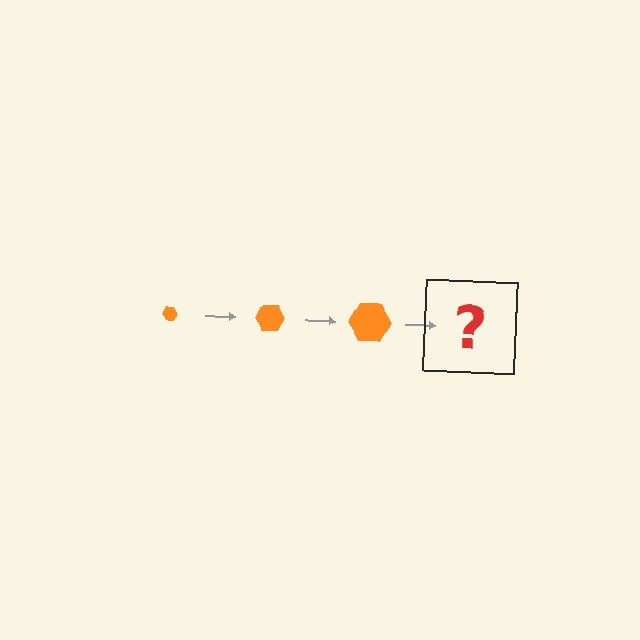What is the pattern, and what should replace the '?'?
The pattern is that the hexagon gets progressively larger each step. The '?' should be an orange hexagon, larger than the previous one.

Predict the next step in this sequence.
The next step is an orange hexagon, larger than the previous one.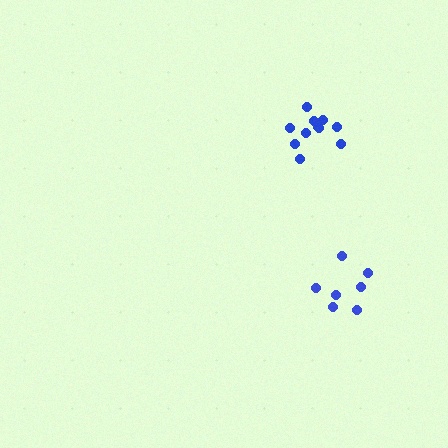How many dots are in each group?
Group 1: 12 dots, Group 2: 7 dots (19 total).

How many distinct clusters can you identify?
There are 2 distinct clusters.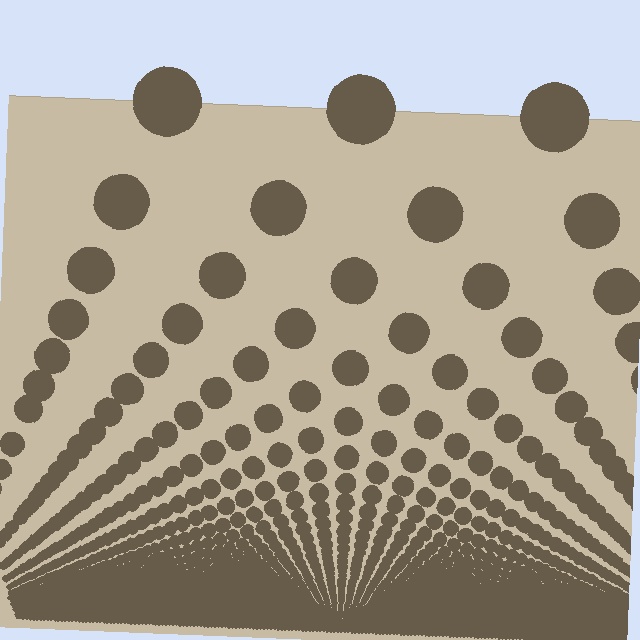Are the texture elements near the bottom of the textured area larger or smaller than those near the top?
Smaller. The gradient is inverted — elements near the bottom are smaller and denser.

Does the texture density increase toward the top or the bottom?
Density increases toward the bottom.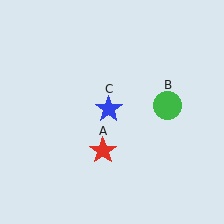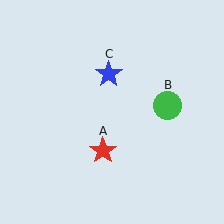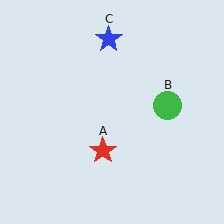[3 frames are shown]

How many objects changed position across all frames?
1 object changed position: blue star (object C).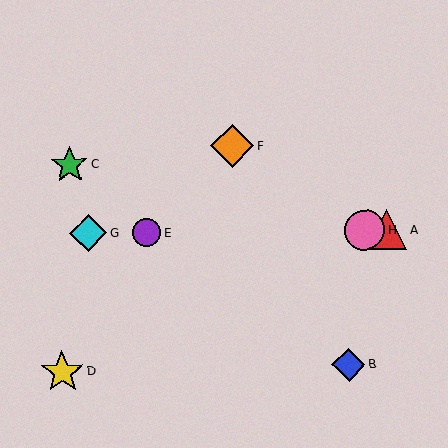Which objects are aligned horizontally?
Objects A, E, G, H are aligned horizontally.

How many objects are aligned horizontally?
4 objects (A, E, G, H) are aligned horizontally.